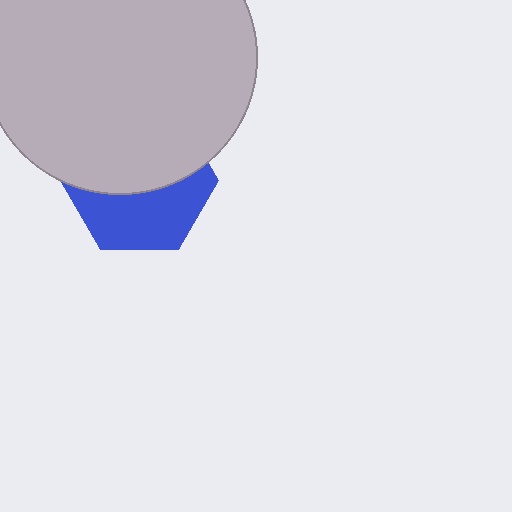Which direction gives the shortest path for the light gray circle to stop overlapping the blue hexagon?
Moving up gives the shortest separation.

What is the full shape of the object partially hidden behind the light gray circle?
The partially hidden object is a blue hexagon.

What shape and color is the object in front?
The object in front is a light gray circle.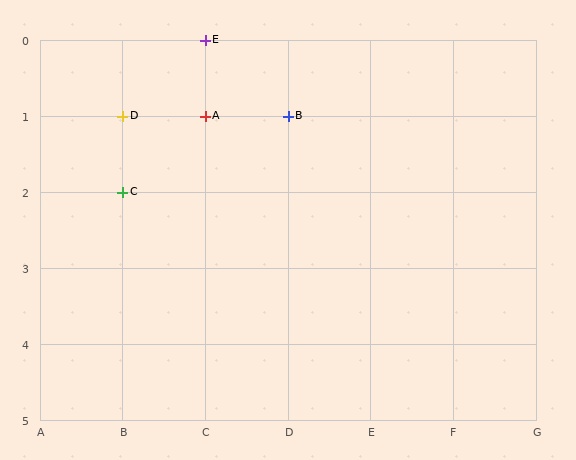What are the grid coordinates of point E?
Point E is at grid coordinates (C, 0).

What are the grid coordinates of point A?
Point A is at grid coordinates (C, 1).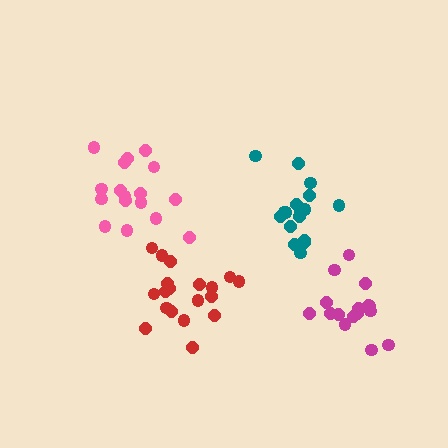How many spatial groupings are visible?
There are 4 spatial groupings.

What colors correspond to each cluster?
The clusters are colored: magenta, teal, red, pink.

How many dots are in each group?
Group 1: 17 dots, Group 2: 17 dots, Group 3: 19 dots, Group 4: 17 dots (70 total).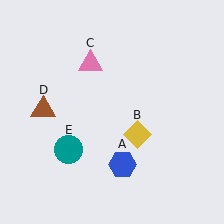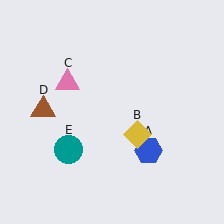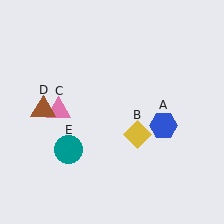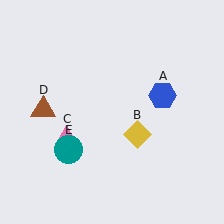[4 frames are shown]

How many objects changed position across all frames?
2 objects changed position: blue hexagon (object A), pink triangle (object C).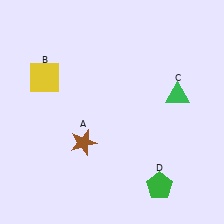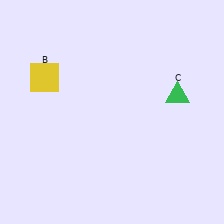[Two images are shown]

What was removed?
The brown star (A), the green pentagon (D) were removed in Image 2.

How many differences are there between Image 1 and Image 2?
There are 2 differences between the two images.